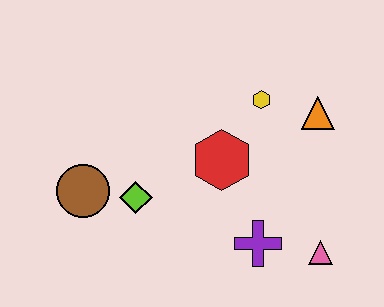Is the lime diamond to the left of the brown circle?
No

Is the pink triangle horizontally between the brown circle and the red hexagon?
No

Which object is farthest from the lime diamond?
The orange triangle is farthest from the lime diamond.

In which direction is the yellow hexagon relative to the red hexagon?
The yellow hexagon is above the red hexagon.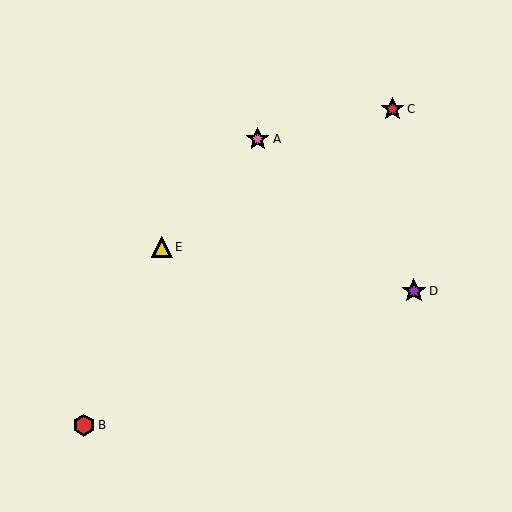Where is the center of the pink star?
The center of the pink star is at (258, 139).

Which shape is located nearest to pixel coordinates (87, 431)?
The red hexagon (labeled B) at (84, 425) is nearest to that location.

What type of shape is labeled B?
Shape B is a red hexagon.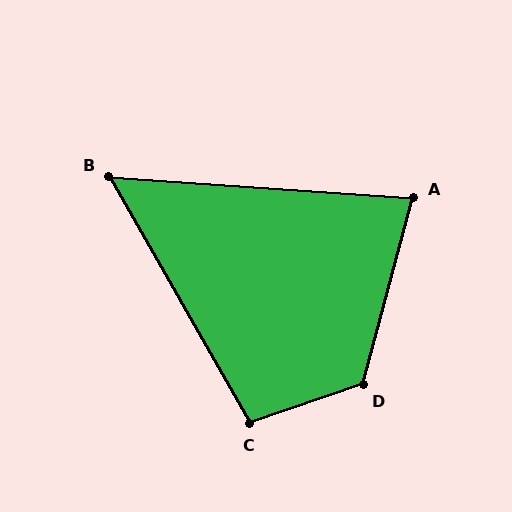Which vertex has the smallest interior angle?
B, at approximately 56 degrees.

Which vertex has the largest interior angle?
D, at approximately 124 degrees.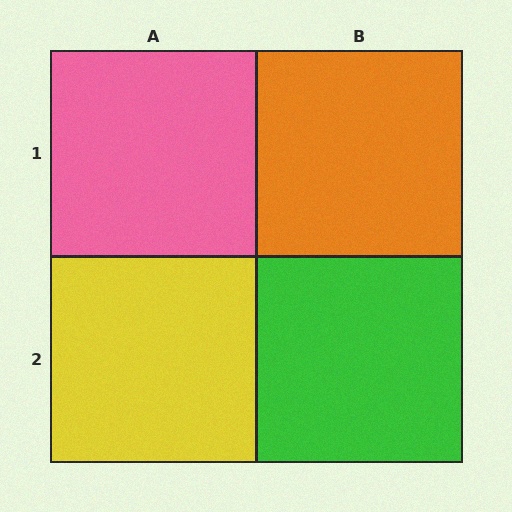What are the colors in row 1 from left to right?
Pink, orange.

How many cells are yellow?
1 cell is yellow.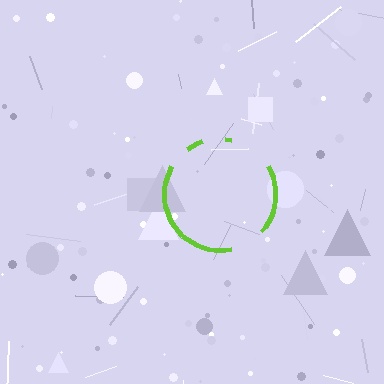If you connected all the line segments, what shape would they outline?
They would outline a circle.